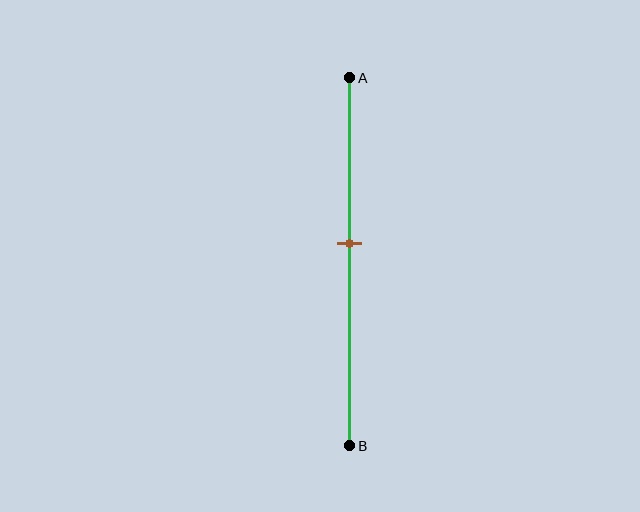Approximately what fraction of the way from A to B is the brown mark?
The brown mark is approximately 45% of the way from A to B.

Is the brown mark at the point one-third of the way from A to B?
No, the mark is at about 45% from A, not at the 33% one-third point.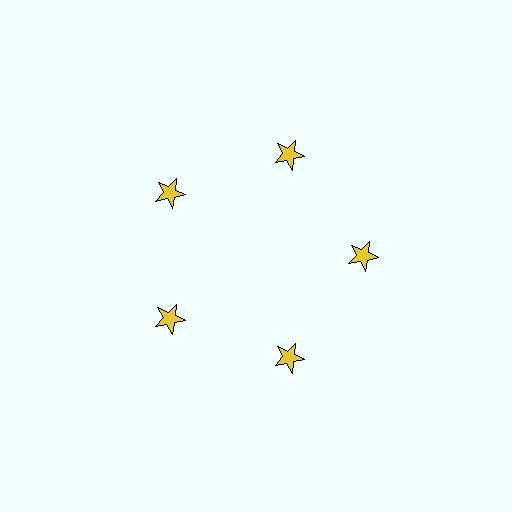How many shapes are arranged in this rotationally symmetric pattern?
There are 5 shapes, arranged in 5 groups of 1.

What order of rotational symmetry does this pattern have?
This pattern has 5-fold rotational symmetry.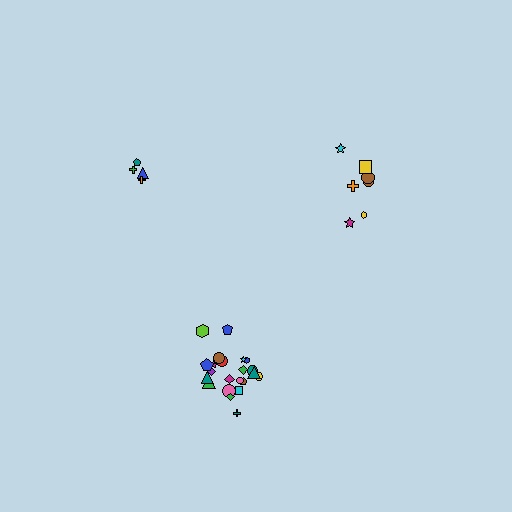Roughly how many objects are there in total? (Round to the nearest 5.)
Roughly 35 objects in total.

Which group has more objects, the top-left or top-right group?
The top-right group.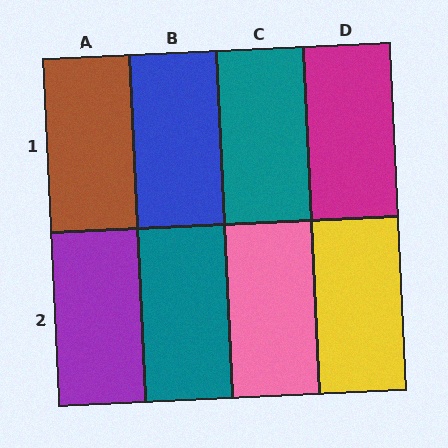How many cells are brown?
1 cell is brown.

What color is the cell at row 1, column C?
Teal.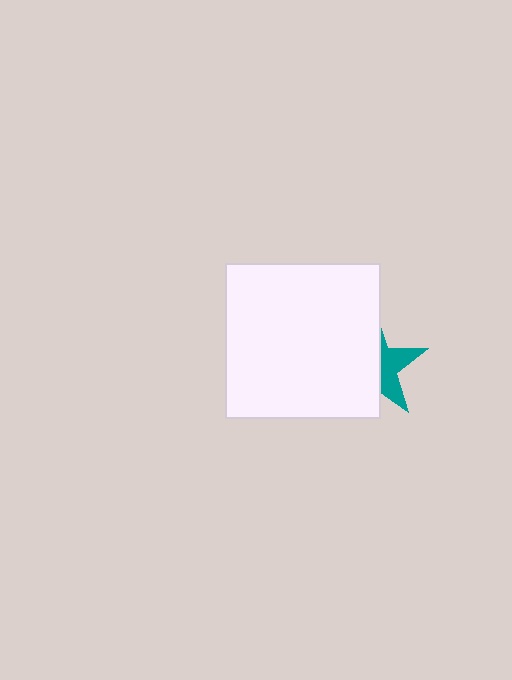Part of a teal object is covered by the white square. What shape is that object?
It is a star.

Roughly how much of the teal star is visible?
A small part of it is visible (roughly 37%).